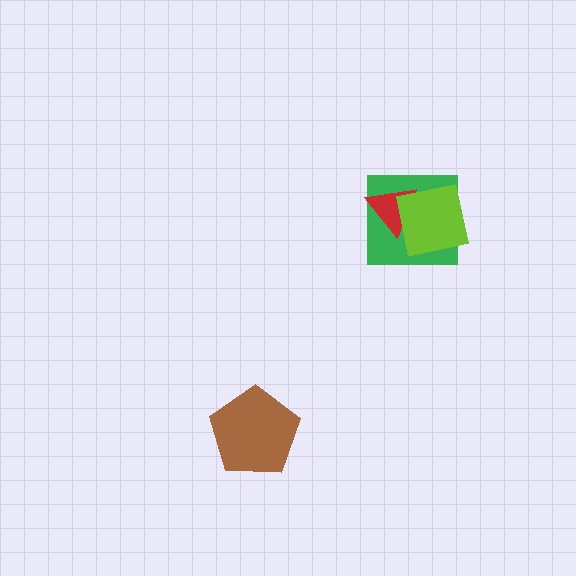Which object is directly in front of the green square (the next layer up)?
The red triangle is directly in front of the green square.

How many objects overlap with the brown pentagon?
0 objects overlap with the brown pentagon.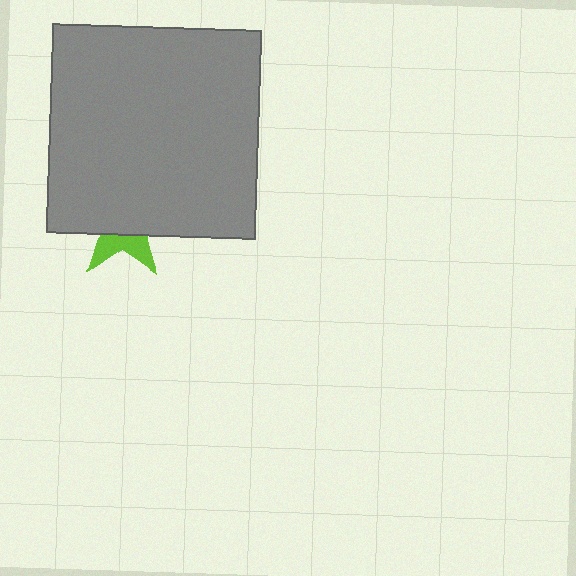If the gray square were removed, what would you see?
You would see the complete lime star.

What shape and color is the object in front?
The object in front is a gray square.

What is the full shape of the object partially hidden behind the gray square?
The partially hidden object is a lime star.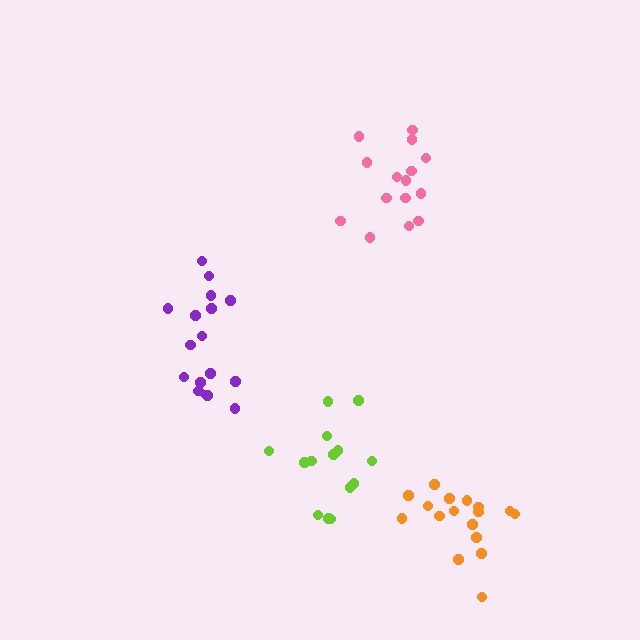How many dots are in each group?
Group 1: 17 dots, Group 2: 14 dots, Group 3: 15 dots, Group 4: 17 dots (63 total).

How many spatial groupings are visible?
There are 4 spatial groupings.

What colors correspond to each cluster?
The clusters are colored: purple, lime, pink, orange.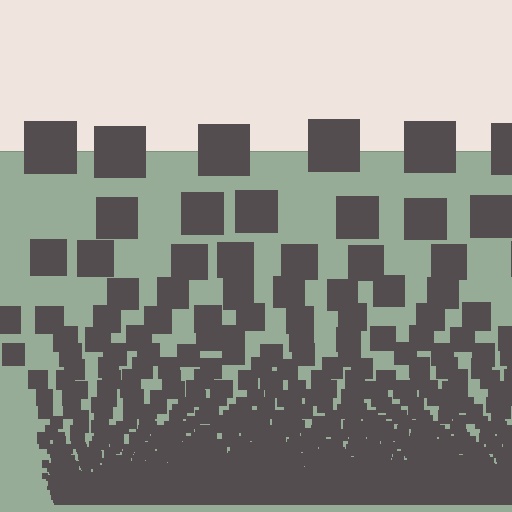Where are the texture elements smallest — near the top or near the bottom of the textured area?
Near the bottom.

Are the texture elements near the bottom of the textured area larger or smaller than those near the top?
Smaller. The gradient is inverted — elements near the bottom are smaller and denser.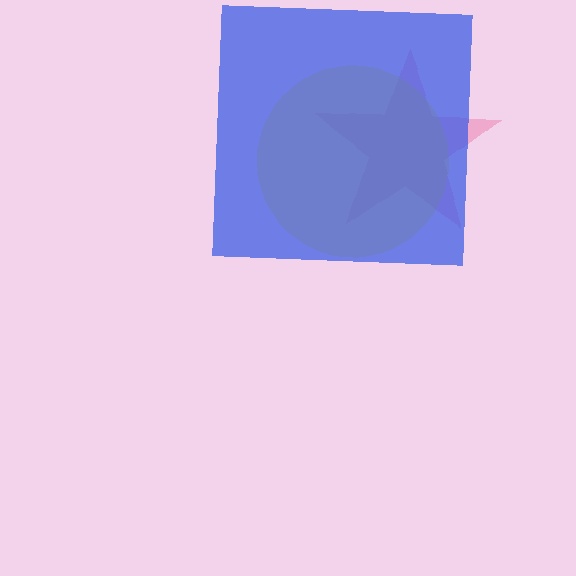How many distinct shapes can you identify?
There are 3 distinct shapes: a pink star, a yellow circle, a blue square.